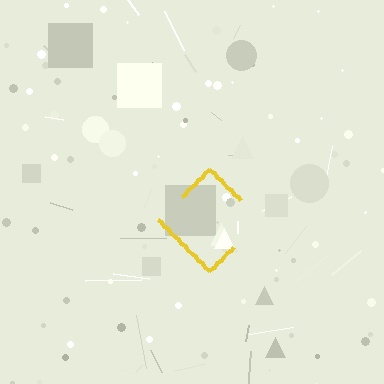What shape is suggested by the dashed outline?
The dashed outline suggests a diamond.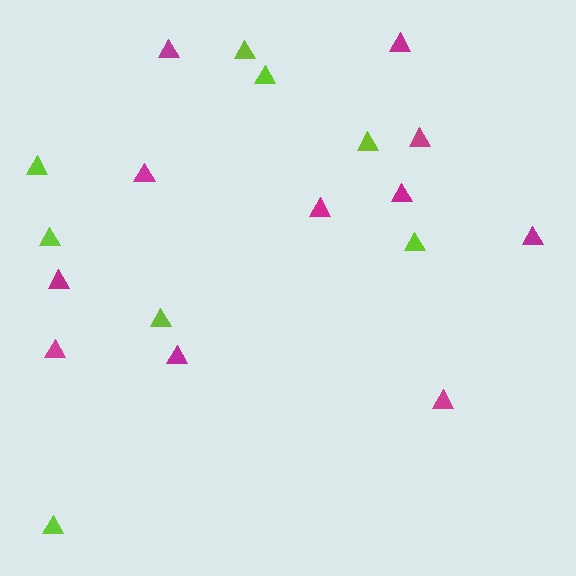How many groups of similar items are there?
There are 2 groups: one group of magenta triangles (11) and one group of lime triangles (8).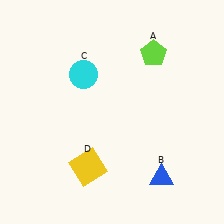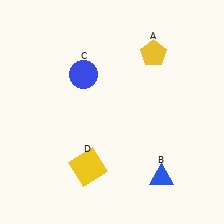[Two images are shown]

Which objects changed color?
A changed from lime to yellow. C changed from cyan to blue.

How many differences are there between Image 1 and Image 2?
There are 2 differences between the two images.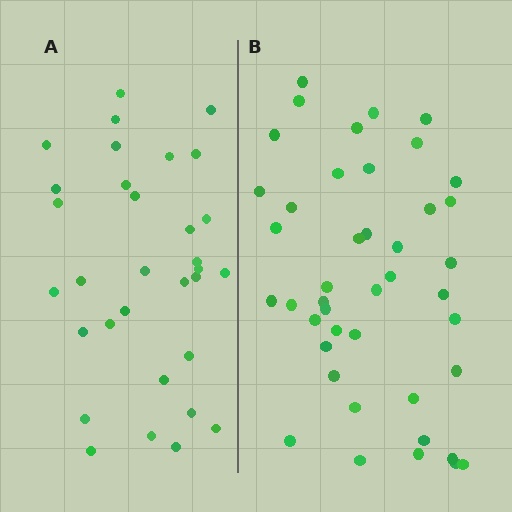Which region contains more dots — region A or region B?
Region B (the right region) has more dots.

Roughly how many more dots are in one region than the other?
Region B has roughly 12 or so more dots than region A.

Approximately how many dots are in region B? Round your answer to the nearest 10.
About 40 dots. (The exact count is 43, which rounds to 40.)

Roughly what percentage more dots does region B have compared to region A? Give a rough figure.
About 35% more.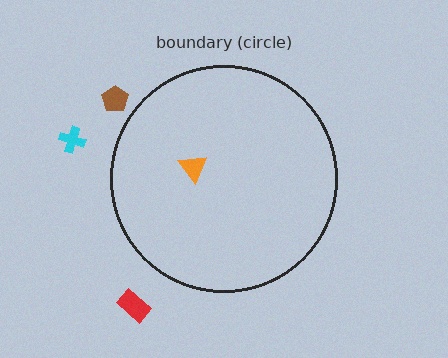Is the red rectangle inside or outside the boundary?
Outside.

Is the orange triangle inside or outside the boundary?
Inside.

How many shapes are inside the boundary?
1 inside, 3 outside.